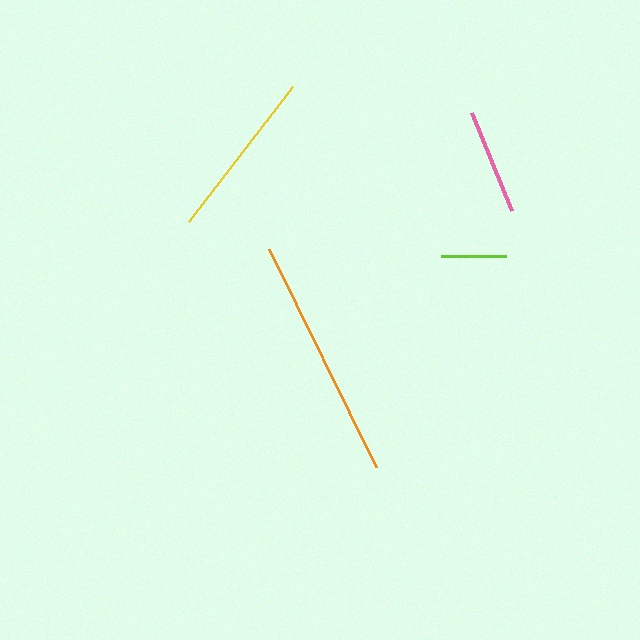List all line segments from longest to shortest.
From longest to shortest: orange, yellow, pink, lime.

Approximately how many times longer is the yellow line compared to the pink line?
The yellow line is approximately 1.6 times the length of the pink line.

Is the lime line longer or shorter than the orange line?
The orange line is longer than the lime line.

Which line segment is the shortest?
The lime line is the shortest at approximately 65 pixels.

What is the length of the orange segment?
The orange segment is approximately 243 pixels long.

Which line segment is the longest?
The orange line is the longest at approximately 243 pixels.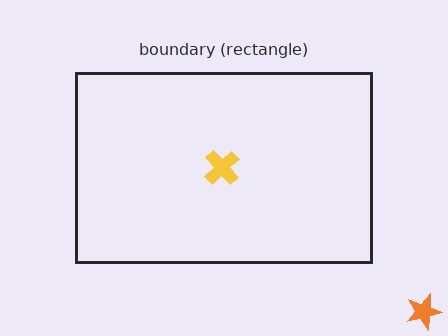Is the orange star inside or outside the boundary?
Outside.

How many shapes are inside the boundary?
1 inside, 1 outside.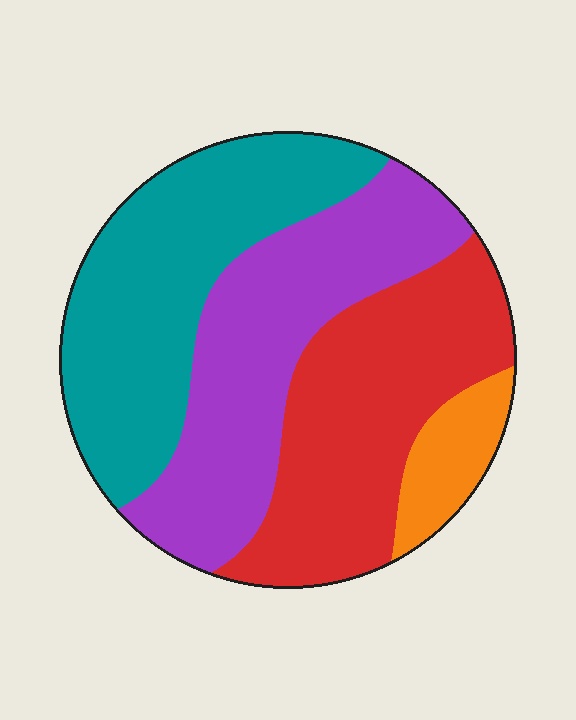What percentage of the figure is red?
Red takes up about one third (1/3) of the figure.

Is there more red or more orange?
Red.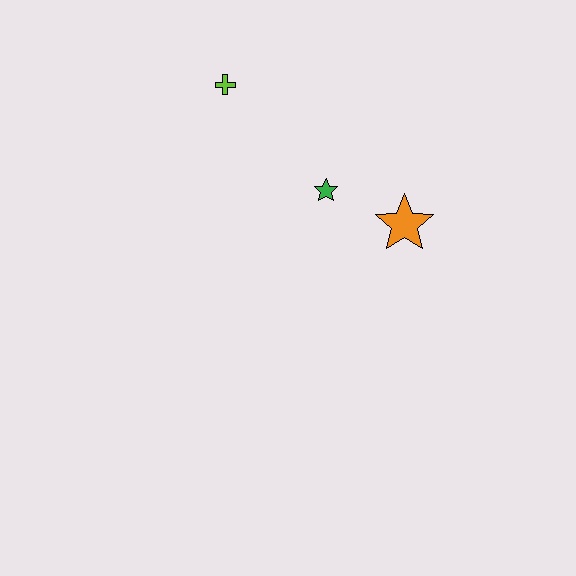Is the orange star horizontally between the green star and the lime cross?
No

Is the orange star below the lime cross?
Yes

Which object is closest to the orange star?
The green star is closest to the orange star.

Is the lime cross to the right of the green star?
No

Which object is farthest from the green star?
The lime cross is farthest from the green star.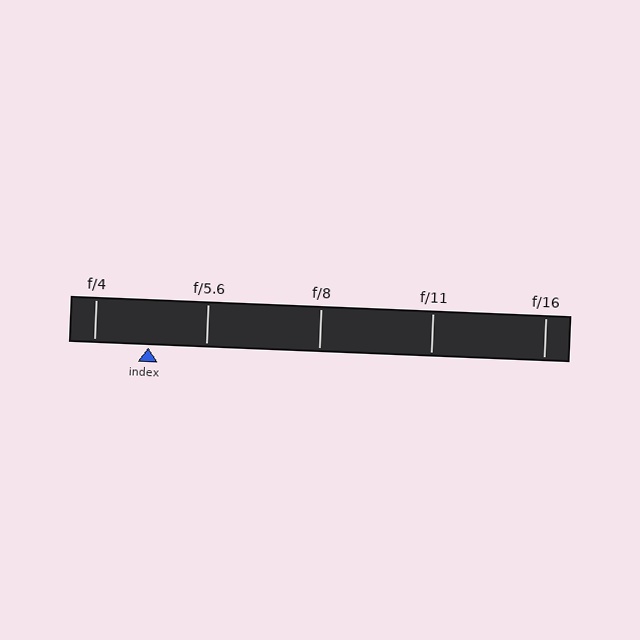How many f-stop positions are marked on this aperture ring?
There are 5 f-stop positions marked.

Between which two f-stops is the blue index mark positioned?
The index mark is between f/4 and f/5.6.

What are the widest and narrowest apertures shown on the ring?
The widest aperture shown is f/4 and the narrowest is f/16.